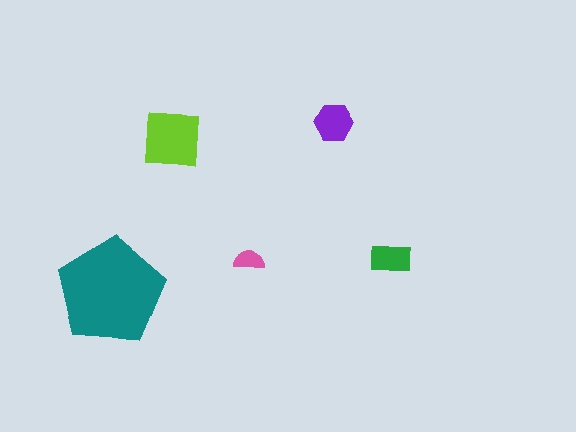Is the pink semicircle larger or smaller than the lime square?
Smaller.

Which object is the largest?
The teal pentagon.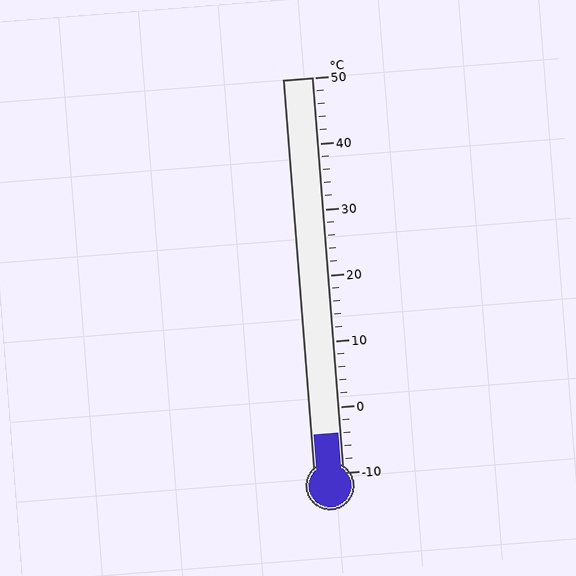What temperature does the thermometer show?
The thermometer shows approximately -4°C.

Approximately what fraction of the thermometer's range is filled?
The thermometer is filled to approximately 10% of its range.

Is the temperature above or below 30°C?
The temperature is below 30°C.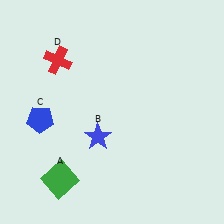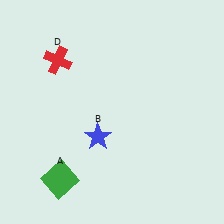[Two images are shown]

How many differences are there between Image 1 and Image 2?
There is 1 difference between the two images.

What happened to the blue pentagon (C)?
The blue pentagon (C) was removed in Image 2. It was in the bottom-left area of Image 1.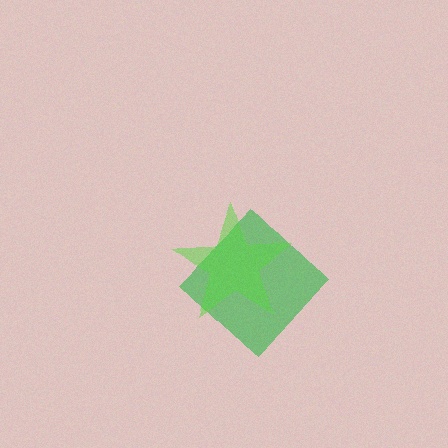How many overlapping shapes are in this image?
There are 2 overlapping shapes in the image.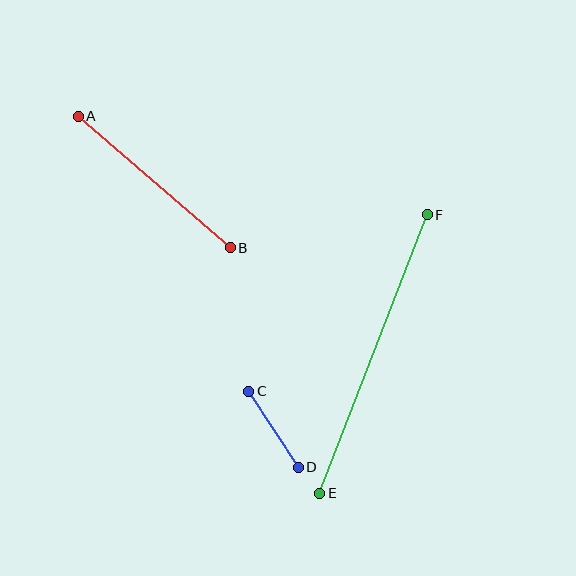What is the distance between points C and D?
The distance is approximately 91 pixels.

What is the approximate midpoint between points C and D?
The midpoint is at approximately (273, 429) pixels.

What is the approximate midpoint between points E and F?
The midpoint is at approximately (373, 354) pixels.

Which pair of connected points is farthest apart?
Points E and F are farthest apart.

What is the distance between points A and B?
The distance is approximately 201 pixels.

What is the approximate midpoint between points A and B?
The midpoint is at approximately (154, 182) pixels.